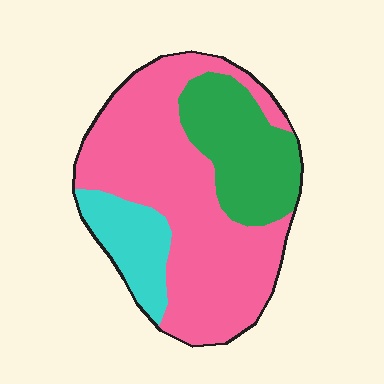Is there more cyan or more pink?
Pink.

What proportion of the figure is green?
Green takes up about one quarter (1/4) of the figure.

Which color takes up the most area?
Pink, at roughly 60%.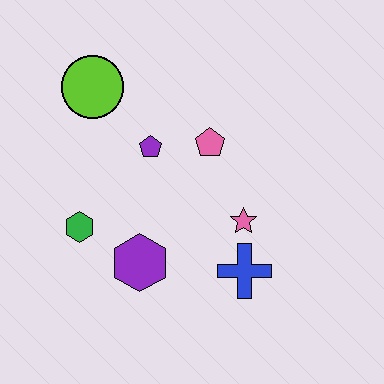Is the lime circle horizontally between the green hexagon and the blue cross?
Yes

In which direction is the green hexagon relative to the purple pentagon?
The green hexagon is below the purple pentagon.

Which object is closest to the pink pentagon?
The purple pentagon is closest to the pink pentagon.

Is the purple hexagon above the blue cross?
Yes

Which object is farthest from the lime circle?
The blue cross is farthest from the lime circle.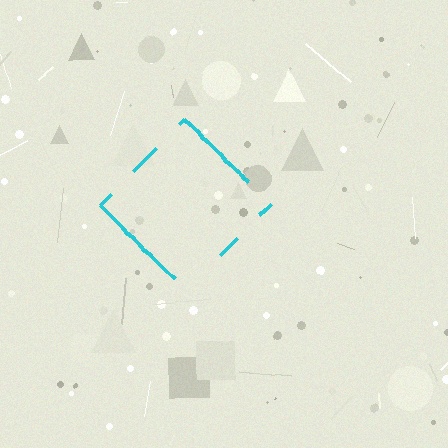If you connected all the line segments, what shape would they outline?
They would outline a diamond.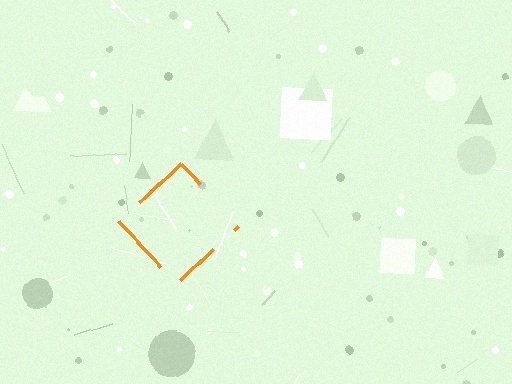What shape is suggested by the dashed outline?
The dashed outline suggests a diamond.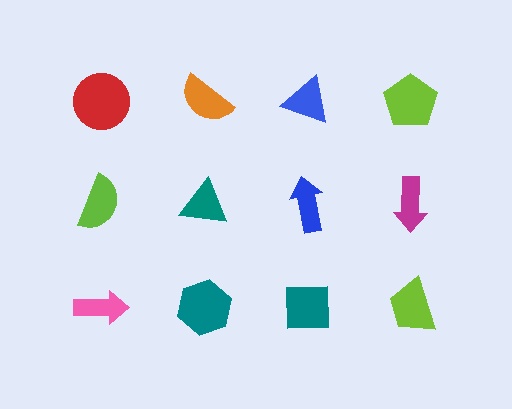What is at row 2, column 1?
A lime semicircle.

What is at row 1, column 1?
A red circle.